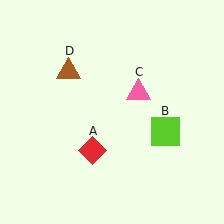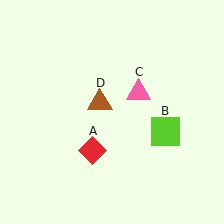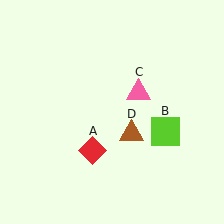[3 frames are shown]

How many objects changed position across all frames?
1 object changed position: brown triangle (object D).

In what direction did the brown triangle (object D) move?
The brown triangle (object D) moved down and to the right.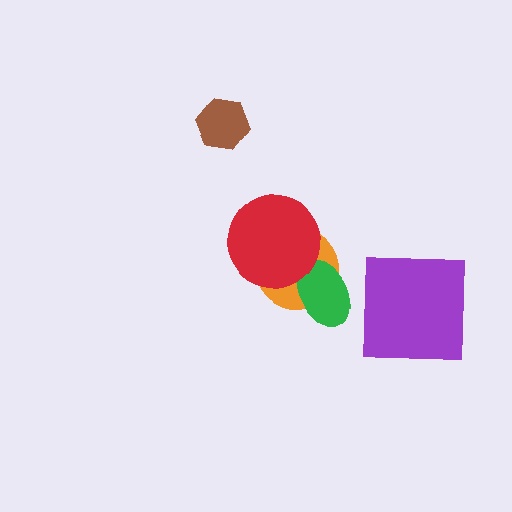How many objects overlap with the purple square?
0 objects overlap with the purple square.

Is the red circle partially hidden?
No, no other shape covers it.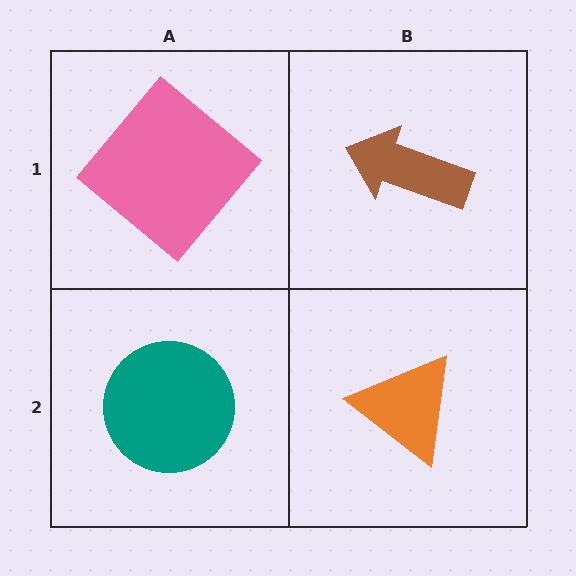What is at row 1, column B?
A brown arrow.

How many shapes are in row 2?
2 shapes.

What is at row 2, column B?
An orange triangle.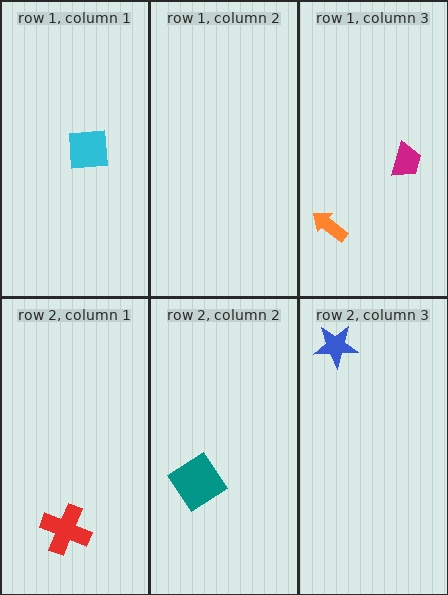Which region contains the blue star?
The row 2, column 3 region.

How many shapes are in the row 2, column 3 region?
1.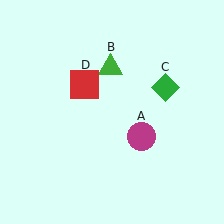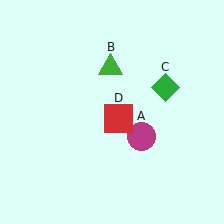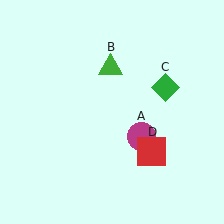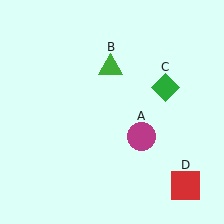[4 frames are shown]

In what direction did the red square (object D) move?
The red square (object D) moved down and to the right.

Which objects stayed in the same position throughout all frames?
Magenta circle (object A) and green triangle (object B) and green diamond (object C) remained stationary.